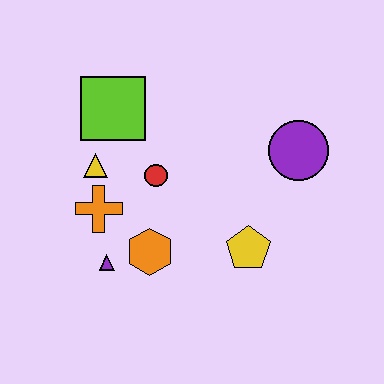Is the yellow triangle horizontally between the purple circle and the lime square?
No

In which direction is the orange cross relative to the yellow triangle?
The orange cross is below the yellow triangle.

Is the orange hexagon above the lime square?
No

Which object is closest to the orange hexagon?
The purple triangle is closest to the orange hexagon.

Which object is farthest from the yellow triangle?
The purple circle is farthest from the yellow triangle.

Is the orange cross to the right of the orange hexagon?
No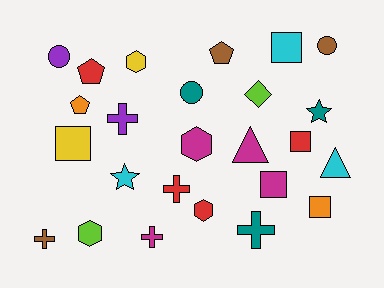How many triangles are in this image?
There are 2 triangles.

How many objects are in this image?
There are 25 objects.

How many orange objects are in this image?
There are 2 orange objects.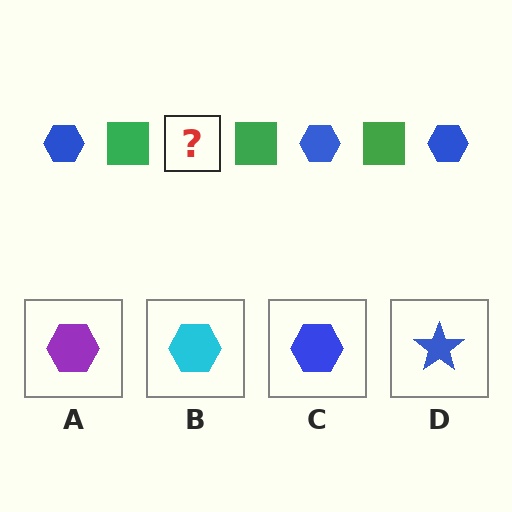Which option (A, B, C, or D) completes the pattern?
C.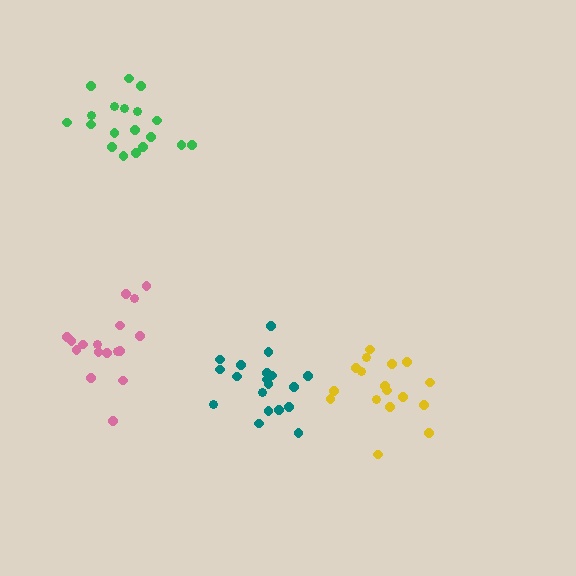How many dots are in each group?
Group 1: 20 dots, Group 2: 17 dots, Group 3: 17 dots, Group 4: 19 dots (73 total).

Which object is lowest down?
The teal cluster is bottommost.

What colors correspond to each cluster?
The clusters are colored: green, yellow, pink, teal.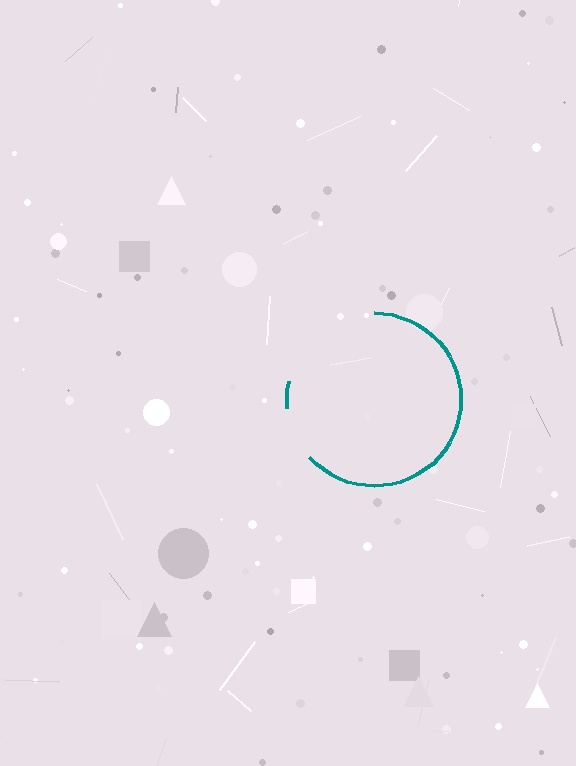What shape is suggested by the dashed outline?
The dashed outline suggests a circle.